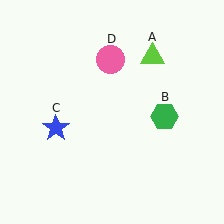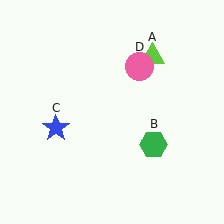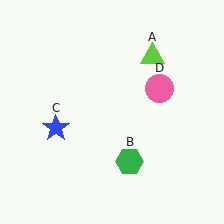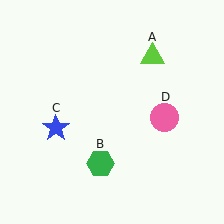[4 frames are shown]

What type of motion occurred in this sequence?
The green hexagon (object B), pink circle (object D) rotated clockwise around the center of the scene.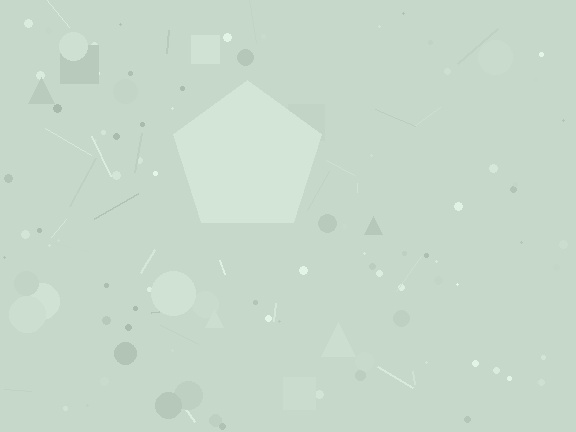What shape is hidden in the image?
A pentagon is hidden in the image.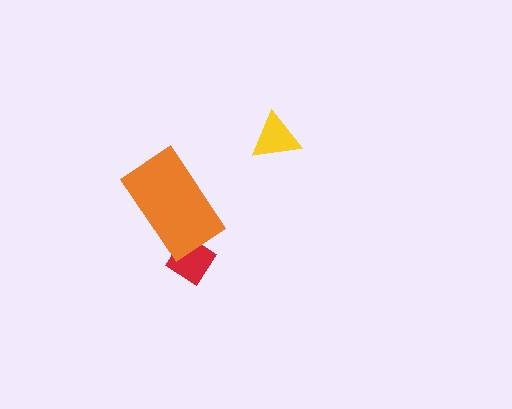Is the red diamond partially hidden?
Yes, it is partially covered by another shape.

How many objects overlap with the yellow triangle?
0 objects overlap with the yellow triangle.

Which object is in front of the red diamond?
The orange rectangle is in front of the red diamond.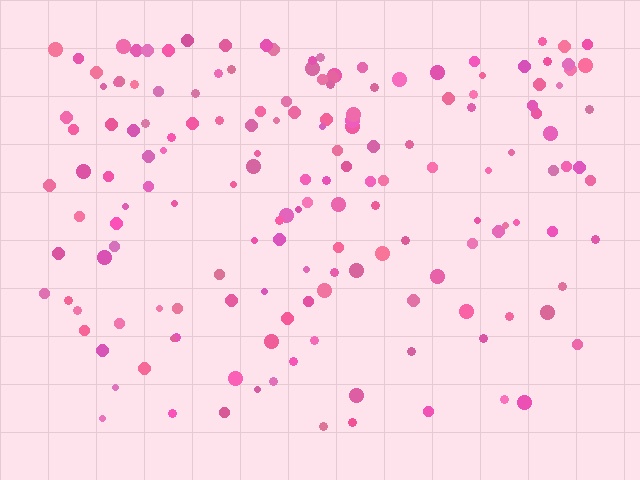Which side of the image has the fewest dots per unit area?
The bottom.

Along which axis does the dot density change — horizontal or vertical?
Vertical.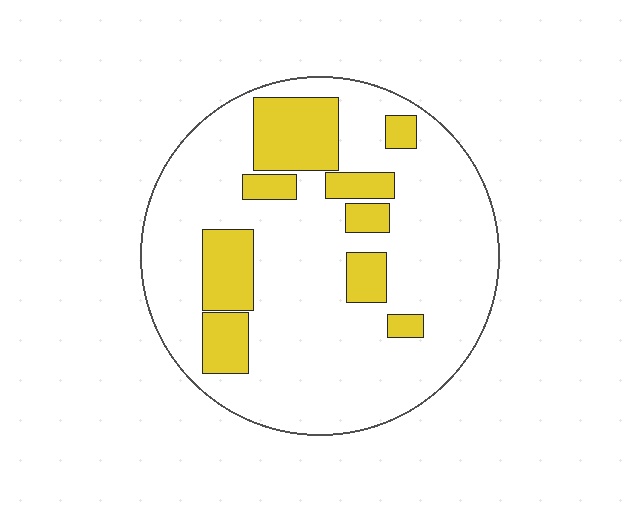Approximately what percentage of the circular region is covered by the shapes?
Approximately 20%.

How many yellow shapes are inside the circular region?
9.